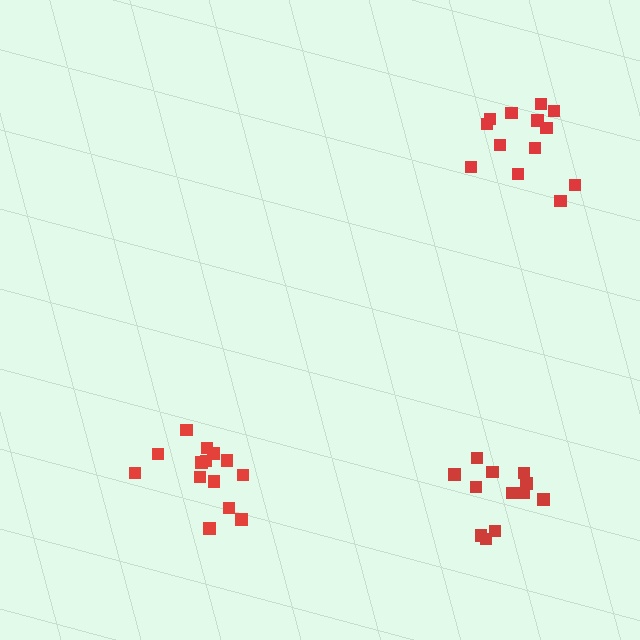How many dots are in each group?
Group 1: 12 dots, Group 2: 13 dots, Group 3: 14 dots (39 total).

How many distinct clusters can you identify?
There are 3 distinct clusters.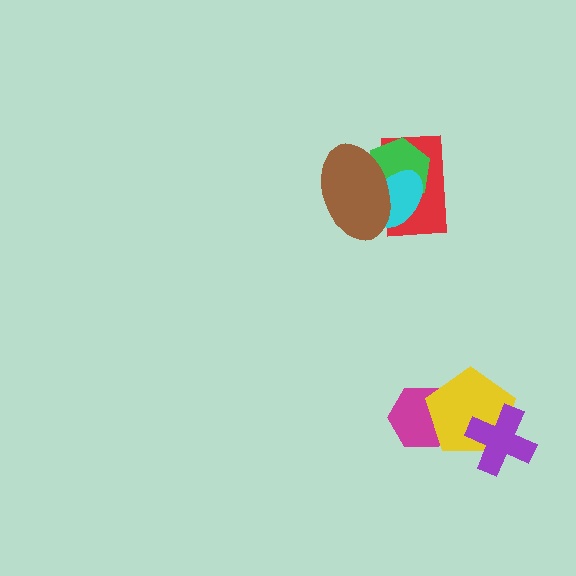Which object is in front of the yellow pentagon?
The purple cross is in front of the yellow pentagon.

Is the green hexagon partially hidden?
Yes, it is partially covered by another shape.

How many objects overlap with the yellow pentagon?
2 objects overlap with the yellow pentagon.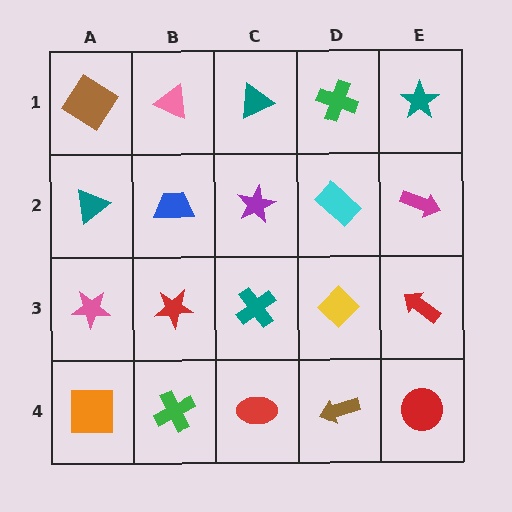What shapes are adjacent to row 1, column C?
A purple star (row 2, column C), a pink triangle (row 1, column B), a green cross (row 1, column D).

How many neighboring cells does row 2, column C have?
4.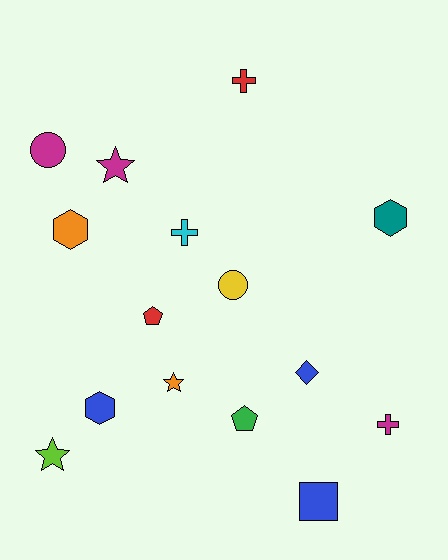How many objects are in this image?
There are 15 objects.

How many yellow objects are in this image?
There is 1 yellow object.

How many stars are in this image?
There are 3 stars.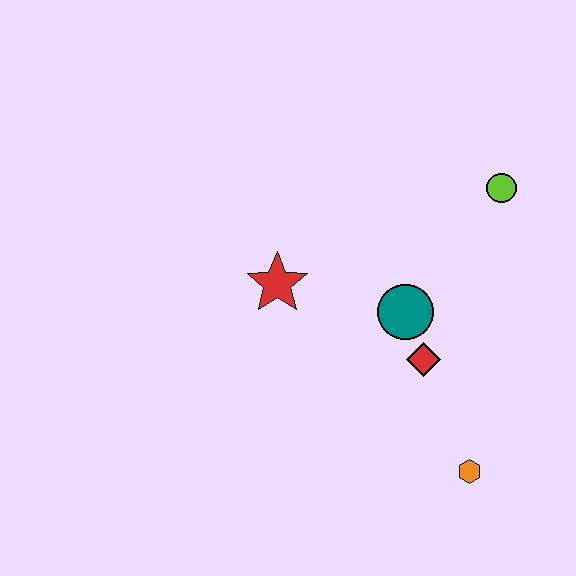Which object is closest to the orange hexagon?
The red diamond is closest to the orange hexagon.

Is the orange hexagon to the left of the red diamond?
No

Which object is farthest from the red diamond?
The lime circle is farthest from the red diamond.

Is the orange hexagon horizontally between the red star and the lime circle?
Yes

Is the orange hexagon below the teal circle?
Yes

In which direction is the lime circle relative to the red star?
The lime circle is to the right of the red star.